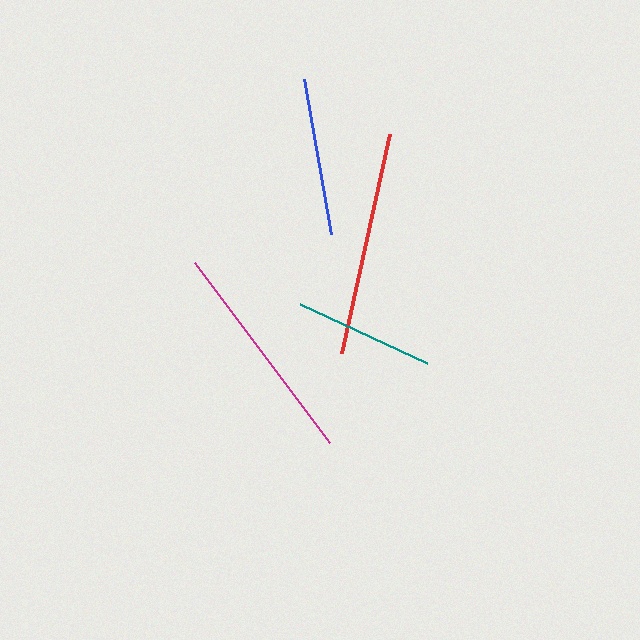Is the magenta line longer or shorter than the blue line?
The magenta line is longer than the blue line.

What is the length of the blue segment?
The blue segment is approximately 158 pixels long.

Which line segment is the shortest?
The teal line is the shortest at approximately 141 pixels.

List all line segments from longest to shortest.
From longest to shortest: magenta, red, blue, teal.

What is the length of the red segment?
The red segment is approximately 223 pixels long.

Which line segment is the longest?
The magenta line is the longest at approximately 225 pixels.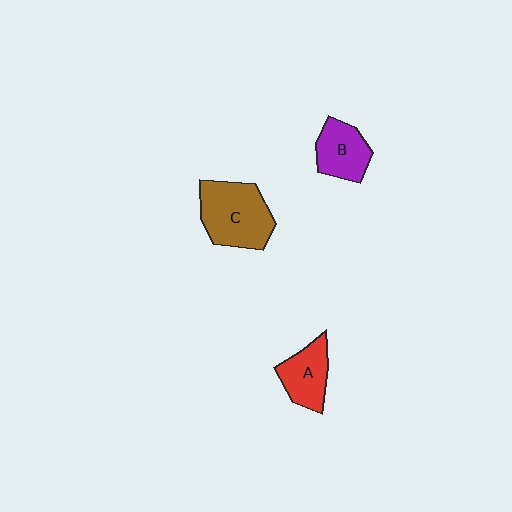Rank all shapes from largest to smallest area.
From largest to smallest: C (brown), B (purple), A (red).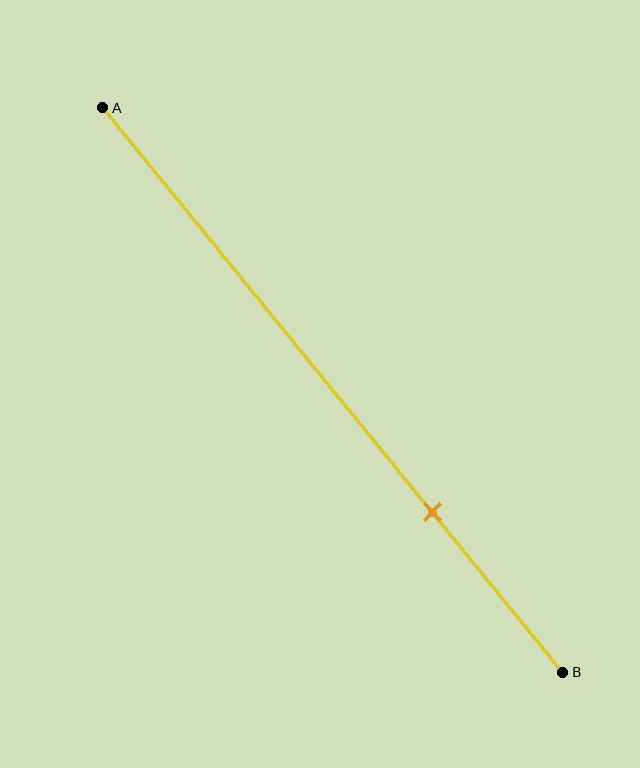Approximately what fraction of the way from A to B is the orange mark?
The orange mark is approximately 70% of the way from A to B.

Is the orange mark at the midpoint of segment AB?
No, the mark is at about 70% from A, not at the 50% midpoint.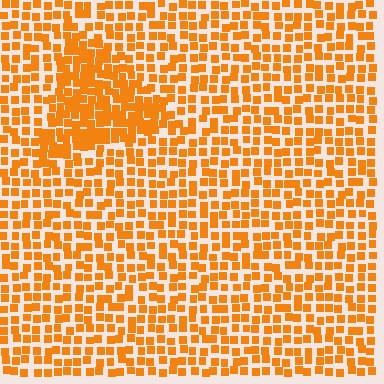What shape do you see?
I see a triangle.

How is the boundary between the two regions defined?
The boundary is defined by a change in element density (approximately 1.7x ratio). All elements are the same color, size, and shape.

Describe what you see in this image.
The image contains small orange elements arranged at two different densities. A triangle-shaped region is visible where the elements are more densely packed than the surrounding area.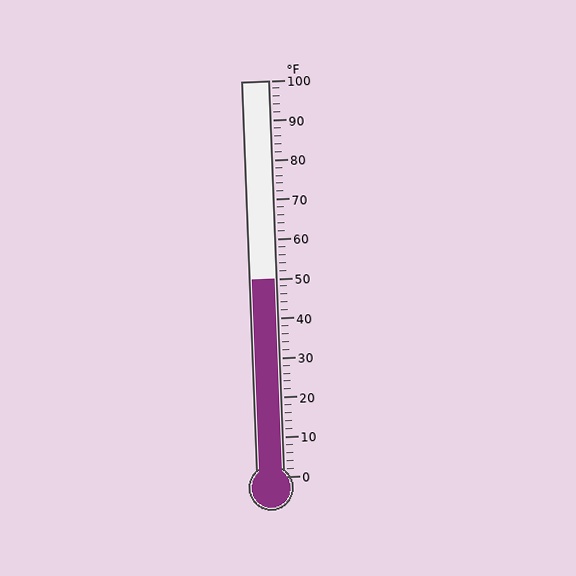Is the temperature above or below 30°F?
The temperature is above 30°F.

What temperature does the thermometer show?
The thermometer shows approximately 50°F.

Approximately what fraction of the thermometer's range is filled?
The thermometer is filled to approximately 50% of its range.